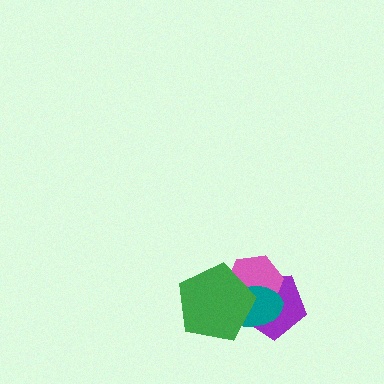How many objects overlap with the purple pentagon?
3 objects overlap with the purple pentagon.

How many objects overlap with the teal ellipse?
3 objects overlap with the teal ellipse.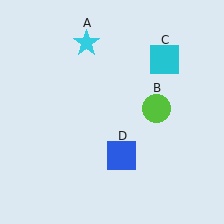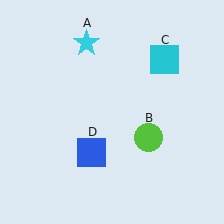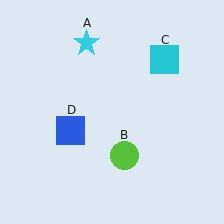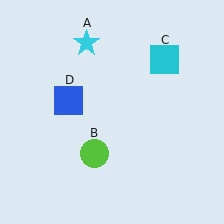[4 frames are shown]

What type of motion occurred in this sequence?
The lime circle (object B), blue square (object D) rotated clockwise around the center of the scene.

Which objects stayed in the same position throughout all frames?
Cyan star (object A) and cyan square (object C) remained stationary.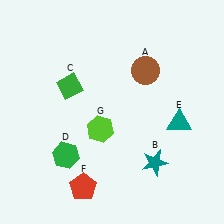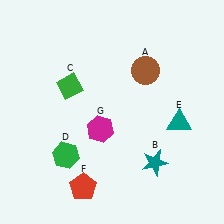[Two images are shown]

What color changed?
The hexagon (G) changed from lime in Image 1 to magenta in Image 2.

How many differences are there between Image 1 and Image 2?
There is 1 difference between the two images.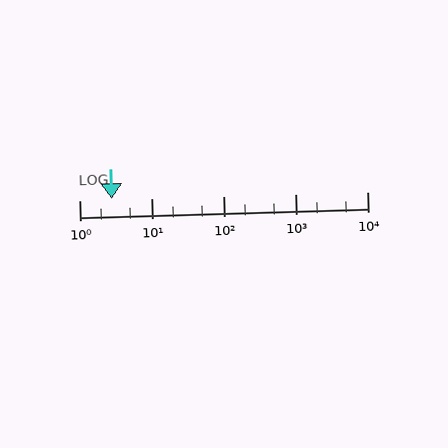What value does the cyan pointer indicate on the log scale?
The pointer indicates approximately 2.8.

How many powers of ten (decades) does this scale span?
The scale spans 4 decades, from 1 to 10000.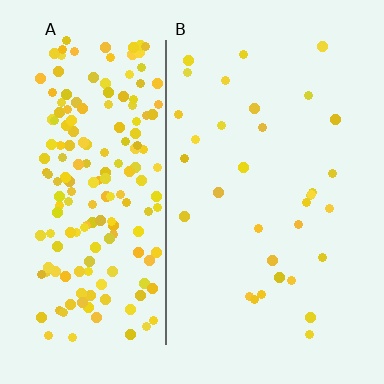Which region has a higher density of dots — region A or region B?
A (the left).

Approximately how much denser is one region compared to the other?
Approximately 5.8× — region A over region B.